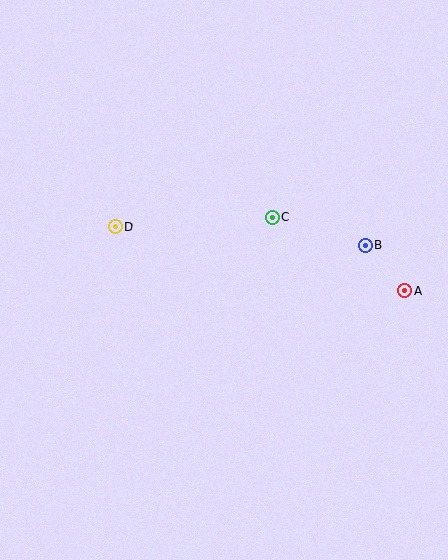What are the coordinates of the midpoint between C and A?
The midpoint between C and A is at (338, 254).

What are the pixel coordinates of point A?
Point A is at (405, 291).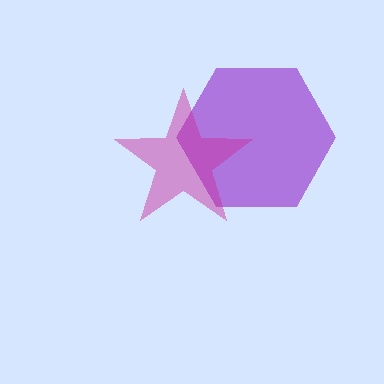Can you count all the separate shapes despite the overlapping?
Yes, there are 2 separate shapes.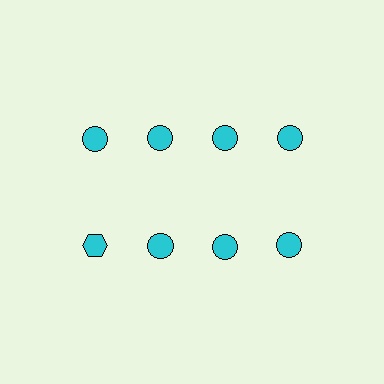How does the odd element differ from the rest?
It has a different shape: hexagon instead of circle.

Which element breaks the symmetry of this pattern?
The cyan hexagon in the second row, leftmost column breaks the symmetry. All other shapes are cyan circles.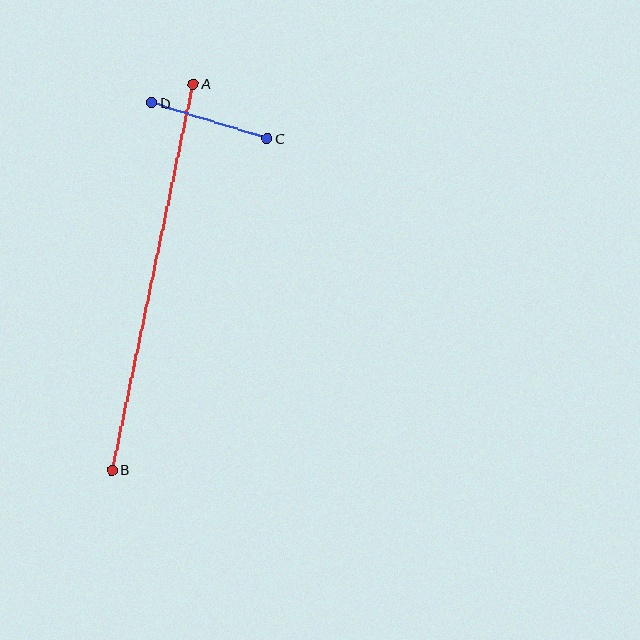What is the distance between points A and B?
The distance is approximately 394 pixels.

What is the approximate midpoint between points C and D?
The midpoint is at approximately (209, 121) pixels.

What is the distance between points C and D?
The distance is approximately 121 pixels.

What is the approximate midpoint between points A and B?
The midpoint is at approximately (153, 277) pixels.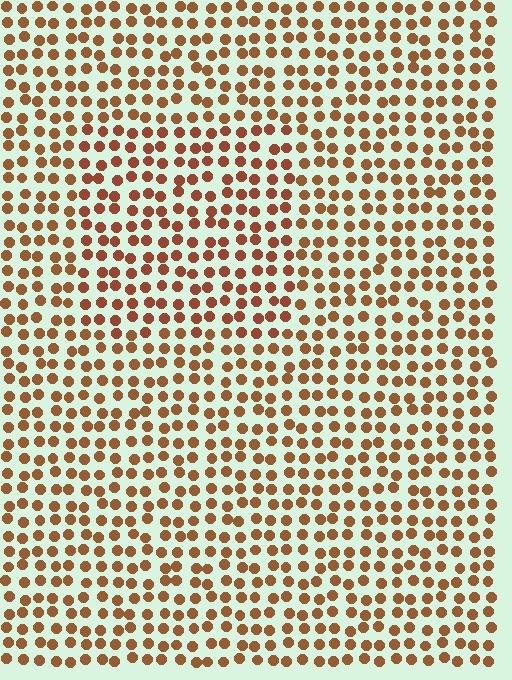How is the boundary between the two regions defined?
The boundary is defined purely by a slight shift in hue (about 15 degrees). Spacing, size, and orientation are identical on both sides.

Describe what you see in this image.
The image is filled with small brown elements in a uniform arrangement. A rectangle-shaped region is visible where the elements are tinted to a slightly different hue, forming a subtle color boundary.